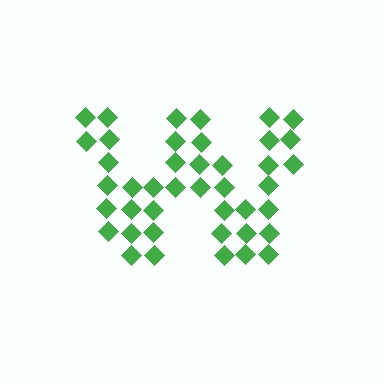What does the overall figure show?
The overall figure shows the letter W.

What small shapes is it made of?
It is made of small diamonds.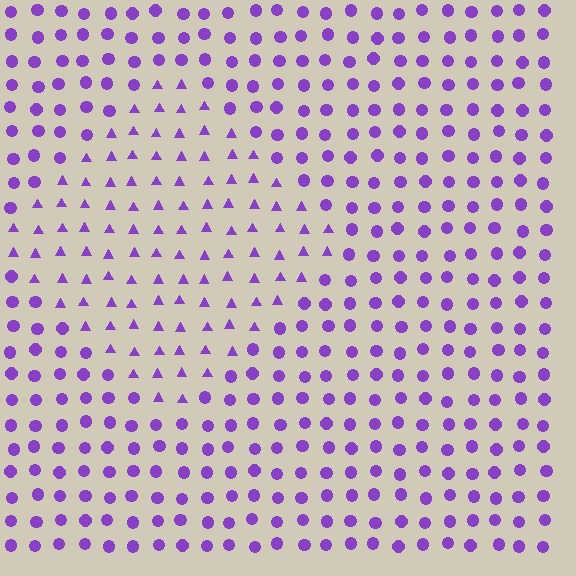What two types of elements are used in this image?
The image uses triangles inside the diamond region and circles outside it.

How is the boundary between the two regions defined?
The boundary is defined by a change in element shape: triangles inside vs. circles outside. All elements share the same color and spacing.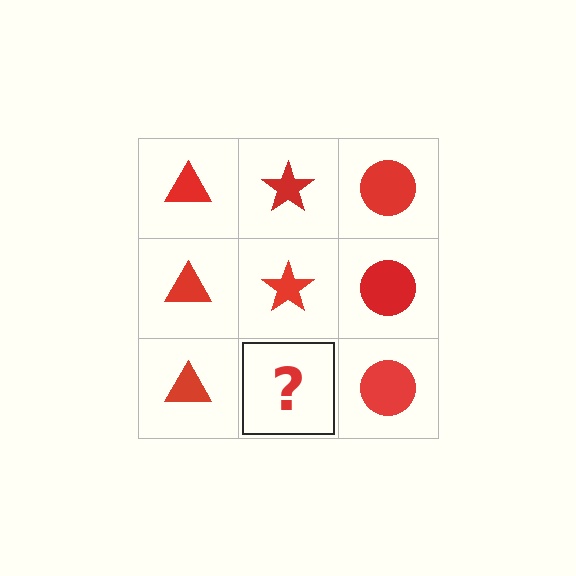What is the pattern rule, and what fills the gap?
The rule is that each column has a consistent shape. The gap should be filled with a red star.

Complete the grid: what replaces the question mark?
The question mark should be replaced with a red star.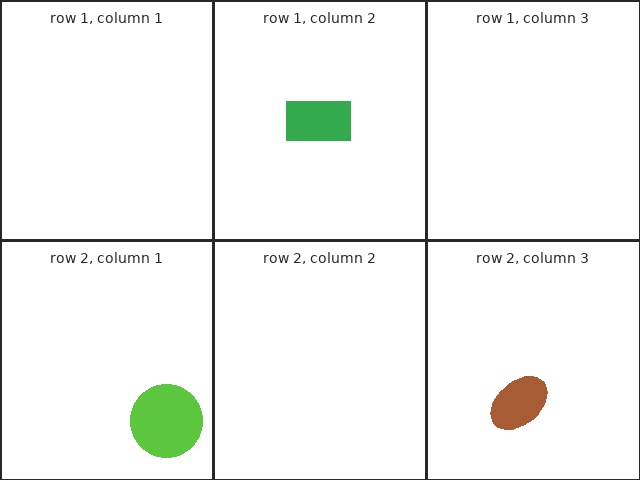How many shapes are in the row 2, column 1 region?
1.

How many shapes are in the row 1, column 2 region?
1.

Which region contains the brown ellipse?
The row 2, column 3 region.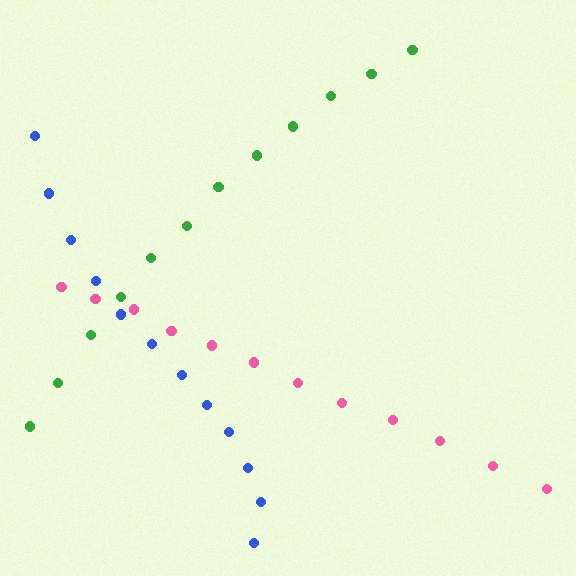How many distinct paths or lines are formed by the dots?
There are 3 distinct paths.